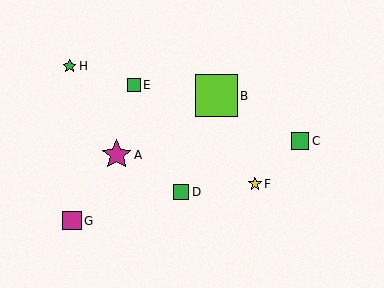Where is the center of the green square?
The center of the green square is at (181, 192).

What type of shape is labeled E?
Shape E is a green square.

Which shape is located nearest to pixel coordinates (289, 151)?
The green square (labeled C) at (300, 141) is nearest to that location.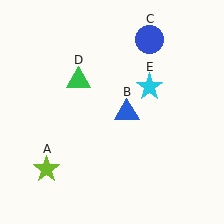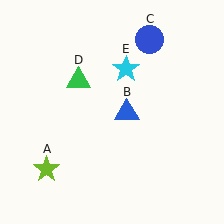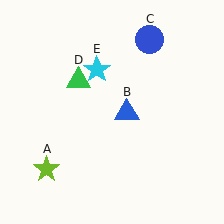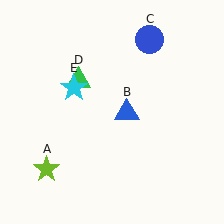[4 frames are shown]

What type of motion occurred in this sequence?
The cyan star (object E) rotated counterclockwise around the center of the scene.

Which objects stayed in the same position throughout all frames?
Lime star (object A) and blue triangle (object B) and blue circle (object C) and green triangle (object D) remained stationary.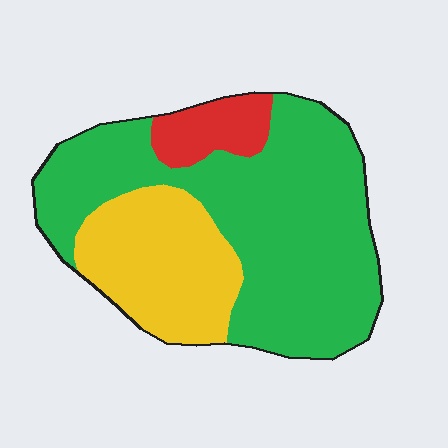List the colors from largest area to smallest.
From largest to smallest: green, yellow, red.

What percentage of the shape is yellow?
Yellow takes up between a quarter and a half of the shape.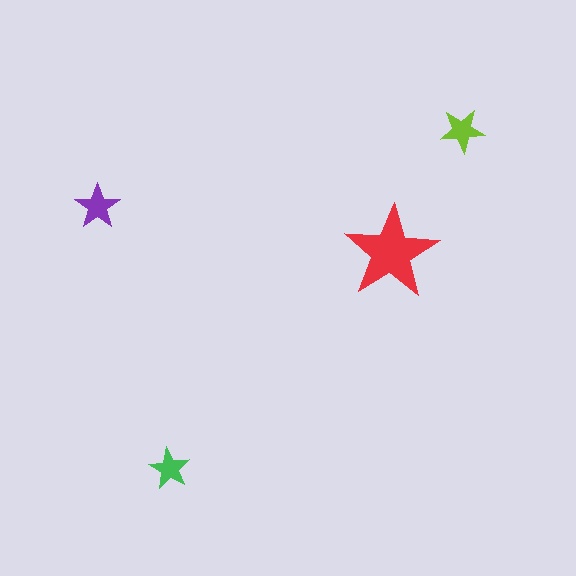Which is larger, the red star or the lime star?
The red one.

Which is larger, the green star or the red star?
The red one.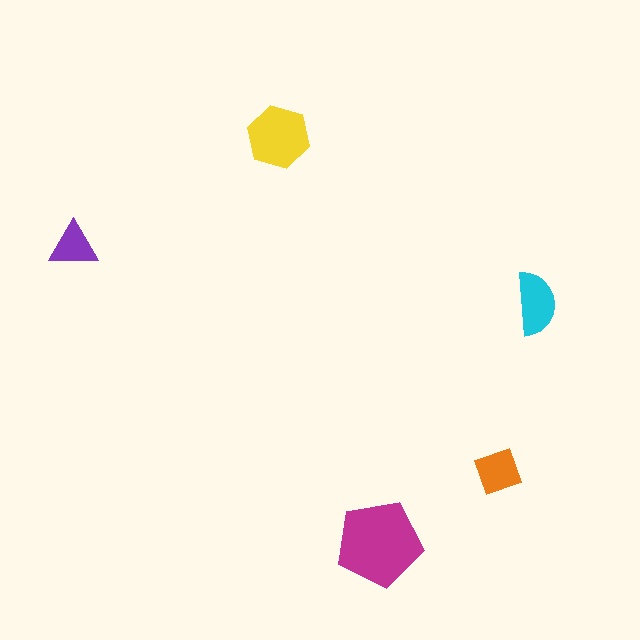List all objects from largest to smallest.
The magenta pentagon, the yellow hexagon, the cyan semicircle, the orange square, the purple triangle.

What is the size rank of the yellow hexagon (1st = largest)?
2nd.